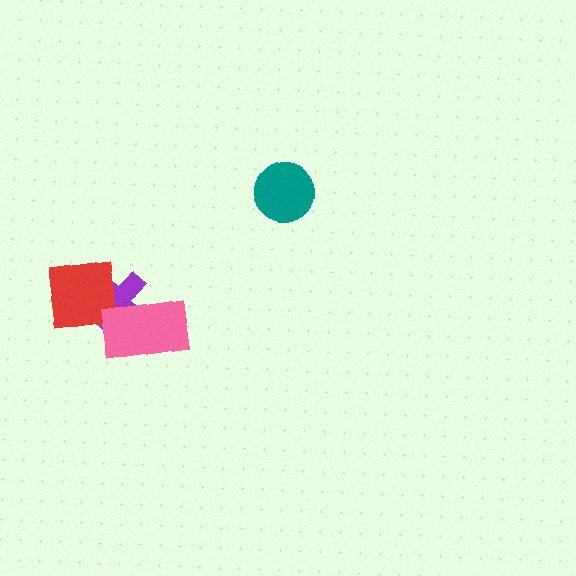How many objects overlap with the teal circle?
0 objects overlap with the teal circle.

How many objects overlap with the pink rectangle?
1 object overlaps with the pink rectangle.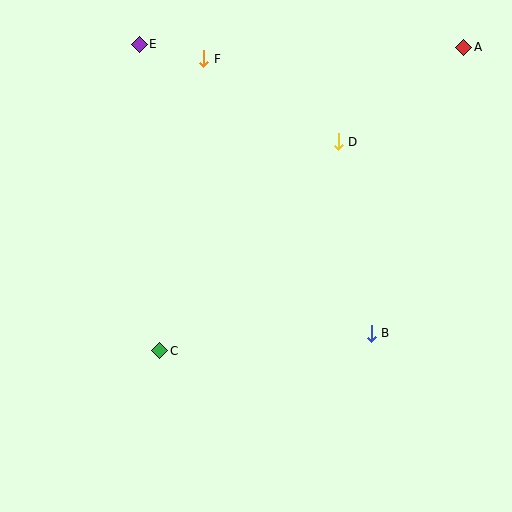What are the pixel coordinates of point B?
Point B is at (371, 333).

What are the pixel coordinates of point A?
Point A is at (464, 47).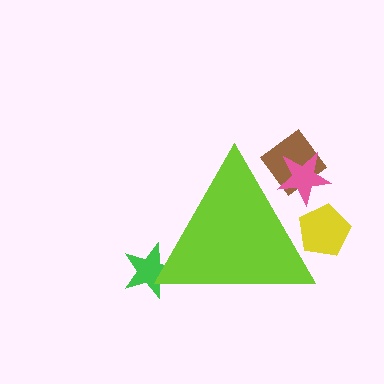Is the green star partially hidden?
Yes, the green star is partially hidden behind the lime triangle.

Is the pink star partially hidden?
Yes, the pink star is partially hidden behind the lime triangle.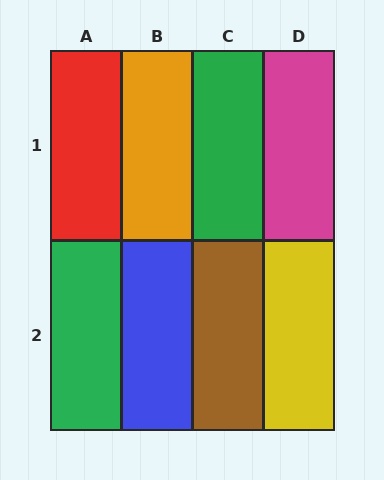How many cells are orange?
1 cell is orange.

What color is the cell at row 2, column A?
Green.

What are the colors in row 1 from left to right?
Red, orange, green, magenta.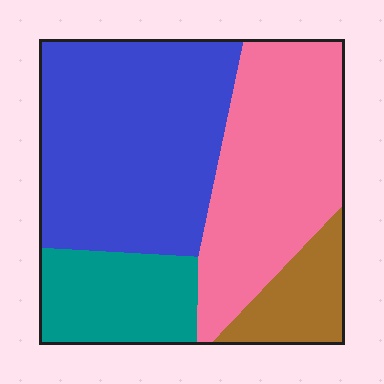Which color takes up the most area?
Blue, at roughly 40%.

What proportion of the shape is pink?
Pink takes up about one third (1/3) of the shape.